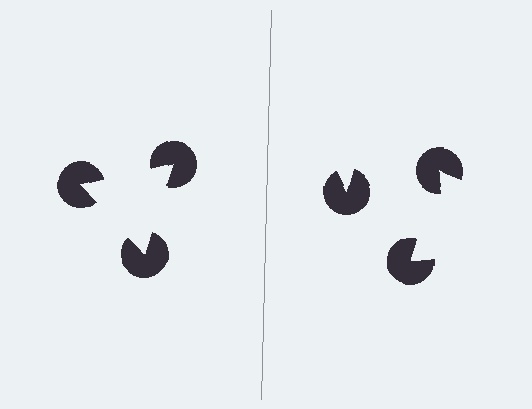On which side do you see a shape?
An illusory triangle appears on the left side. On the right side the wedge cuts are rotated, so no coherent shape forms.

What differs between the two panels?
The pac-man discs are positioned identically on both sides; only the wedge orientations differ. On the left they align to a triangle; on the right they are misaligned.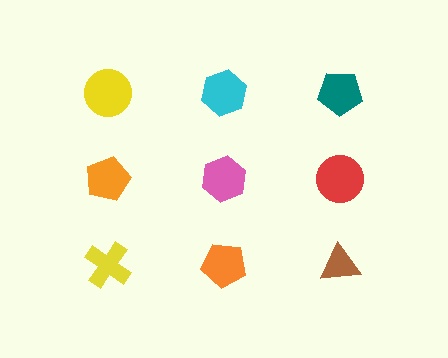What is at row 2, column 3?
A red circle.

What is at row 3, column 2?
An orange pentagon.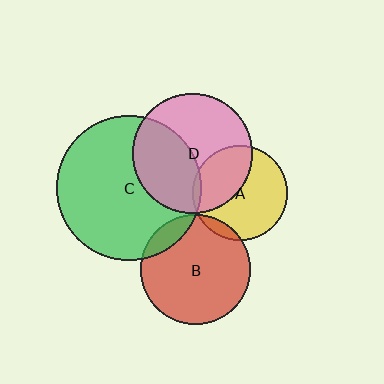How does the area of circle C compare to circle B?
Approximately 1.7 times.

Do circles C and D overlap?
Yes.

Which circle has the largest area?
Circle C (green).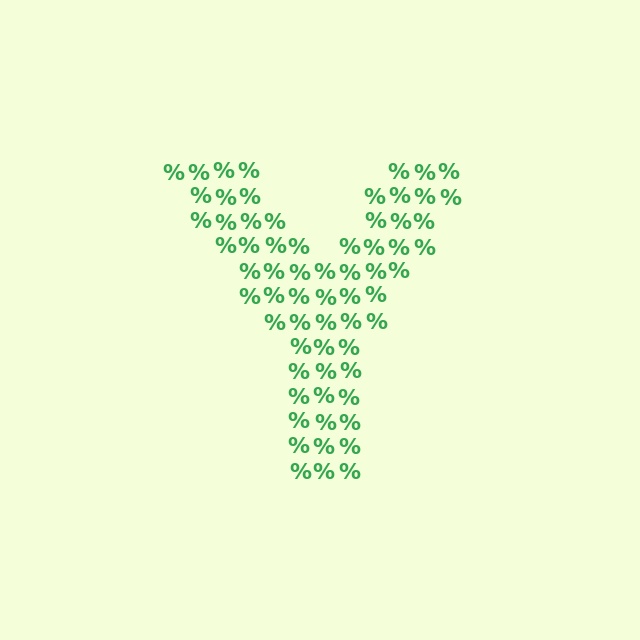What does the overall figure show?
The overall figure shows the letter Y.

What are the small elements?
The small elements are percent signs.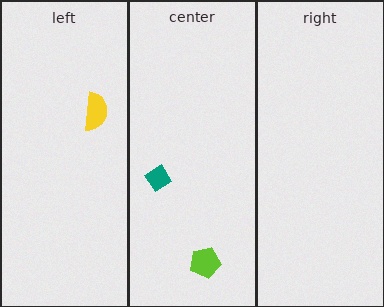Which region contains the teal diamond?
The center region.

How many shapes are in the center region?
2.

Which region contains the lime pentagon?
The center region.